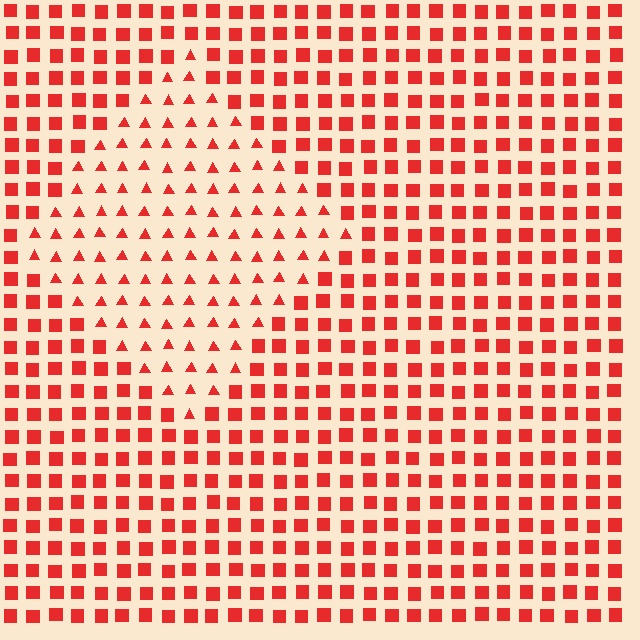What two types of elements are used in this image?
The image uses triangles inside the diamond region and squares outside it.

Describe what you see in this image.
The image is filled with small red elements arranged in a uniform grid. A diamond-shaped region contains triangles, while the surrounding area contains squares. The boundary is defined purely by the change in element shape.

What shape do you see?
I see a diamond.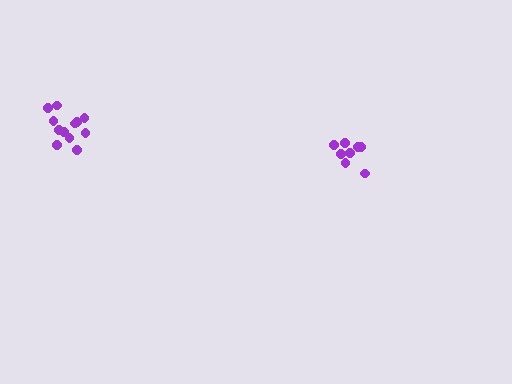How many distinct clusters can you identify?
There are 2 distinct clusters.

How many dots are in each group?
Group 1: 8 dots, Group 2: 13 dots (21 total).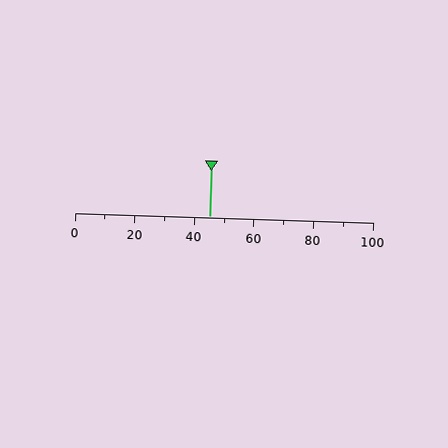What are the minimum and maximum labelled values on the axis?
The axis runs from 0 to 100.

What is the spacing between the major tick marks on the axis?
The major ticks are spaced 20 apart.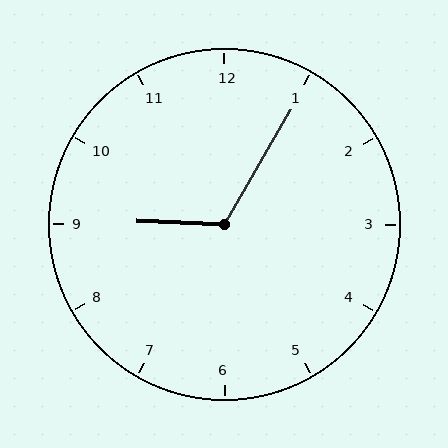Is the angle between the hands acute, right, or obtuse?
It is obtuse.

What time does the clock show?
9:05.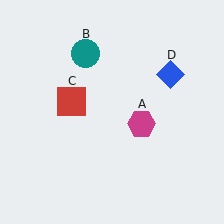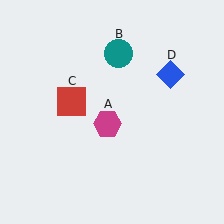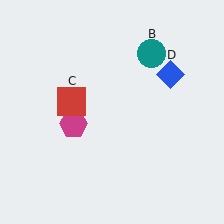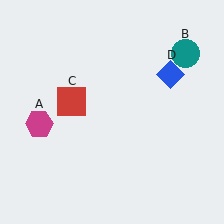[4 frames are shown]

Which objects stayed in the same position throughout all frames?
Red square (object C) and blue diamond (object D) remained stationary.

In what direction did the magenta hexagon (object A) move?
The magenta hexagon (object A) moved left.